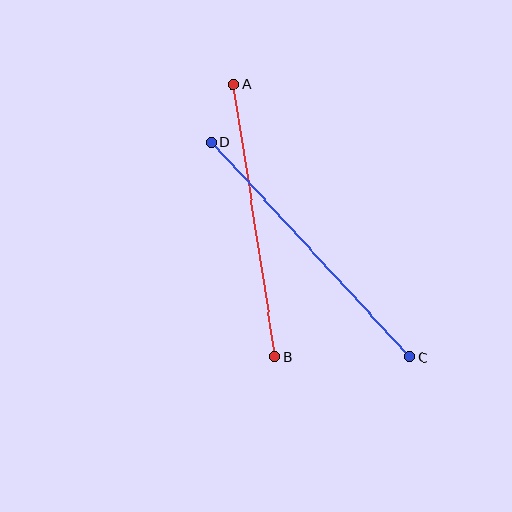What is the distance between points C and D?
The distance is approximately 293 pixels.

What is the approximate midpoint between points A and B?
The midpoint is at approximately (254, 221) pixels.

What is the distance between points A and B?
The distance is approximately 276 pixels.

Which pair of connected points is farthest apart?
Points C and D are farthest apart.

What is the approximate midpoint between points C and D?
The midpoint is at approximately (311, 249) pixels.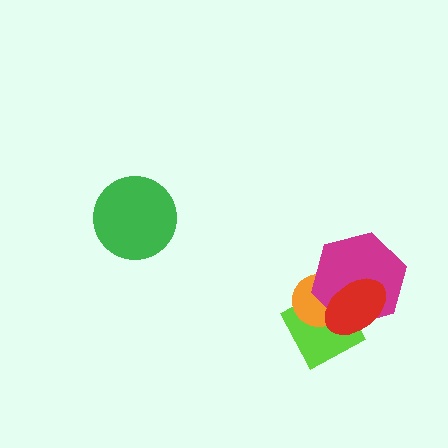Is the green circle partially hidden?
No, no other shape covers it.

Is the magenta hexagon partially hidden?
Yes, it is partially covered by another shape.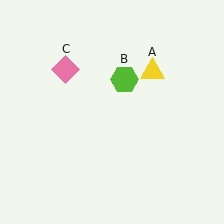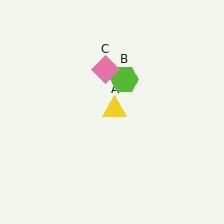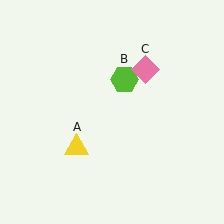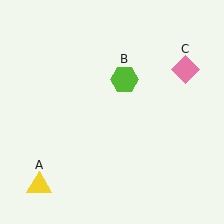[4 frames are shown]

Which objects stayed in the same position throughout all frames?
Lime hexagon (object B) remained stationary.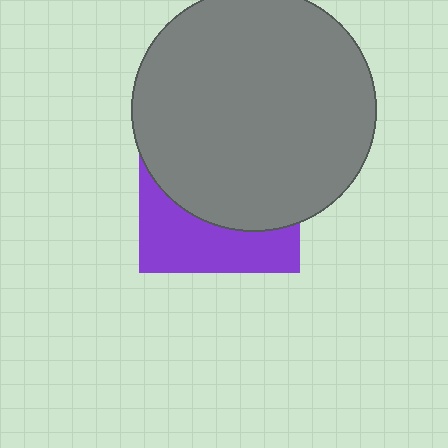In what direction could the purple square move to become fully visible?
The purple square could move down. That would shift it out from behind the gray circle entirely.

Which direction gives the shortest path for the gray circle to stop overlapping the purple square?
Moving up gives the shortest separation.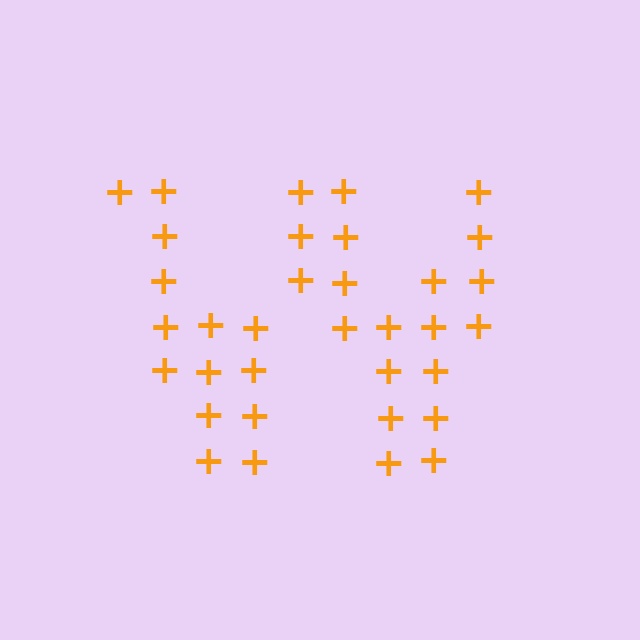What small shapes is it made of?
It is made of small plus signs.